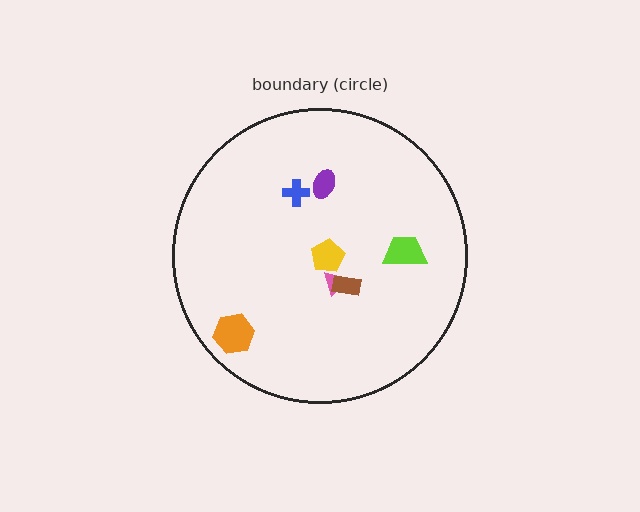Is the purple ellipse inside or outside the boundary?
Inside.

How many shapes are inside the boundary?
7 inside, 0 outside.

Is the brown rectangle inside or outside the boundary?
Inside.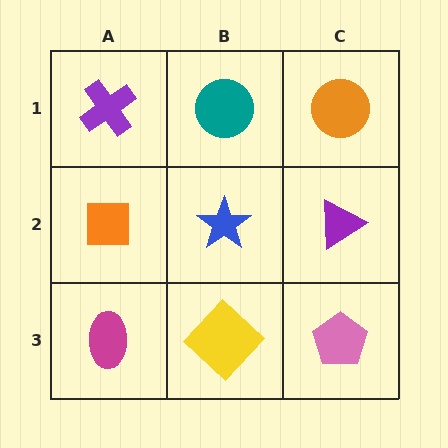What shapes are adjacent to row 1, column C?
A purple triangle (row 2, column C), a teal circle (row 1, column B).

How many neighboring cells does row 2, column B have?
4.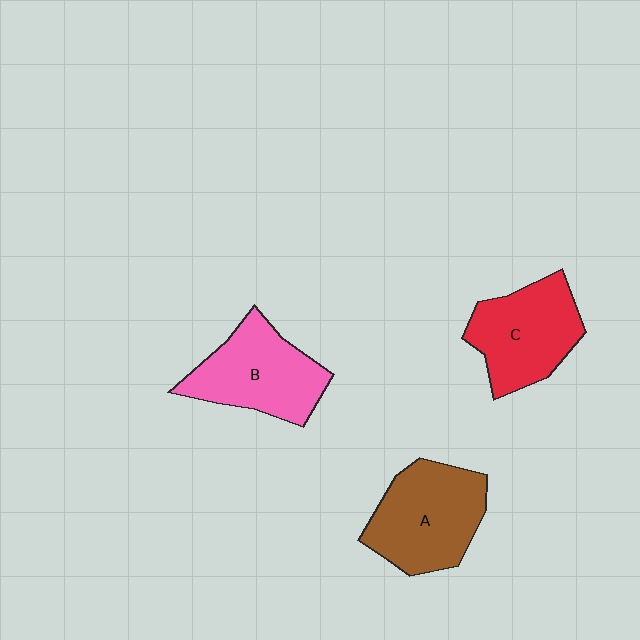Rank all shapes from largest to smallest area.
From largest to smallest: A (brown), B (pink), C (red).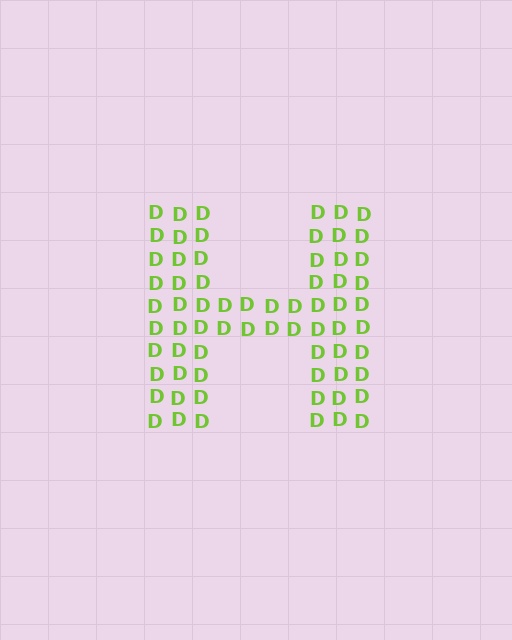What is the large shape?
The large shape is the letter H.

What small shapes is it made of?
It is made of small letter D's.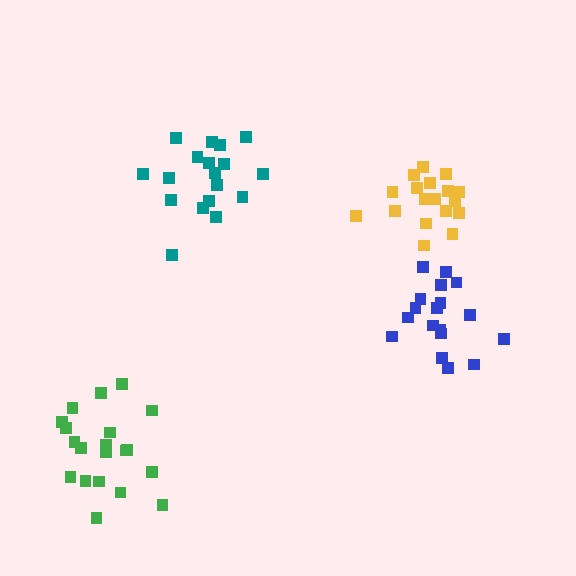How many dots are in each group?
Group 1: 18 dots, Group 2: 18 dots, Group 3: 18 dots, Group 4: 20 dots (74 total).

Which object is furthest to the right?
The blue cluster is rightmost.